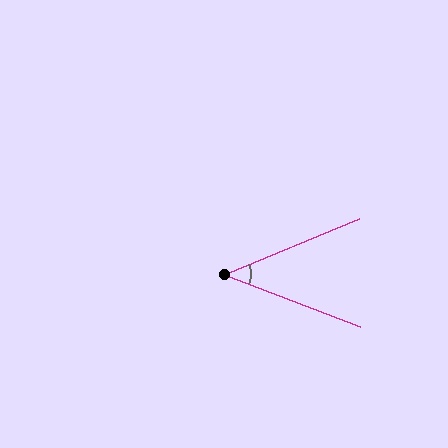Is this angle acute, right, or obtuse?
It is acute.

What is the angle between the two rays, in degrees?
Approximately 44 degrees.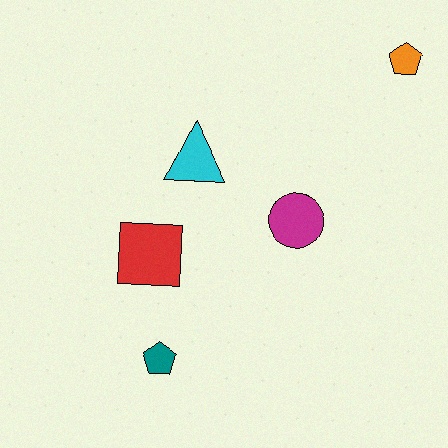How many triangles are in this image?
There is 1 triangle.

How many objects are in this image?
There are 5 objects.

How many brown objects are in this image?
There are no brown objects.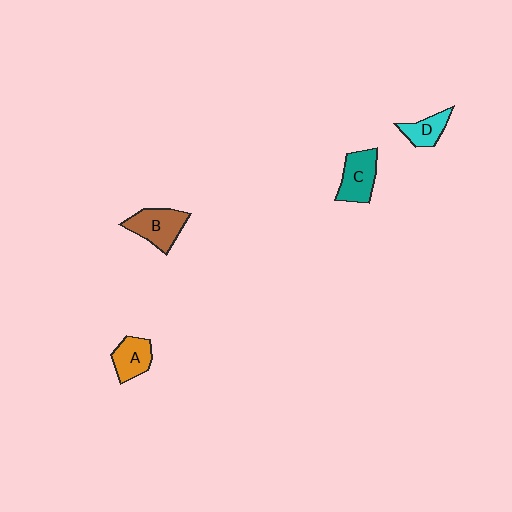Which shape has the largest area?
Shape B (brown).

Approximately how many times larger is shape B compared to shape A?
Approximately 1.3 times.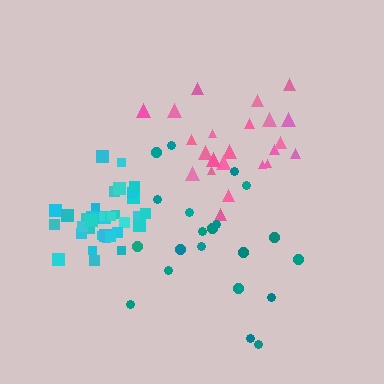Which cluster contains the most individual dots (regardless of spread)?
Cyan (34).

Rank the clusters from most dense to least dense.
cyan, pink, teal.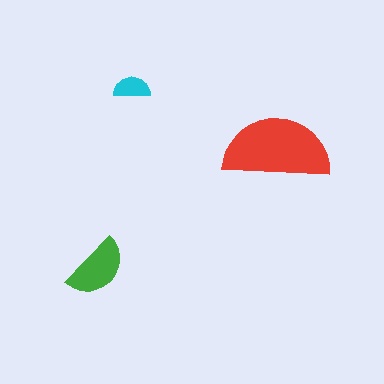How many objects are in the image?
There are 3 objects in the image.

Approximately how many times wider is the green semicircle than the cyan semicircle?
About 1.5 times wider.